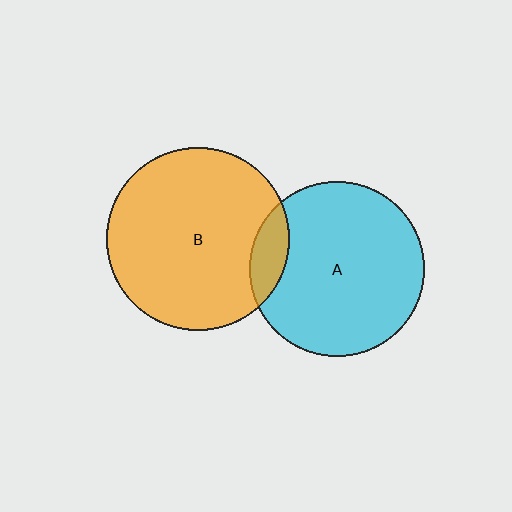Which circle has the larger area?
Circle B (orange).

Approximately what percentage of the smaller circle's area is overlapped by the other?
Approximately 10%.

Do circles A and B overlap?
Yes.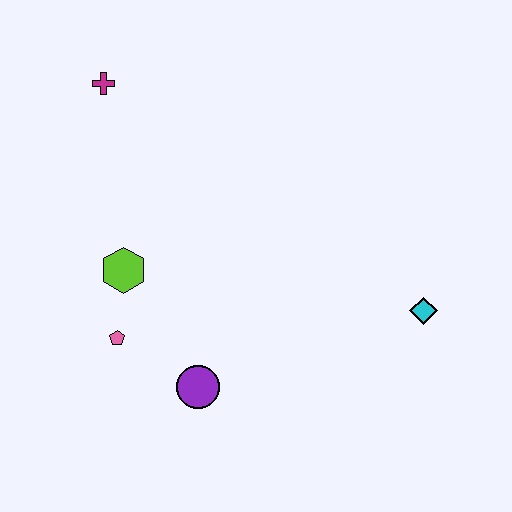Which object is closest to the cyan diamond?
The purple circle is closest to the cyan diamond.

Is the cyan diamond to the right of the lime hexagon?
Yes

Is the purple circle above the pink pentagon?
No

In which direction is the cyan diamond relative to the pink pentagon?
The cyan diamond is to the right of the pink pentagon.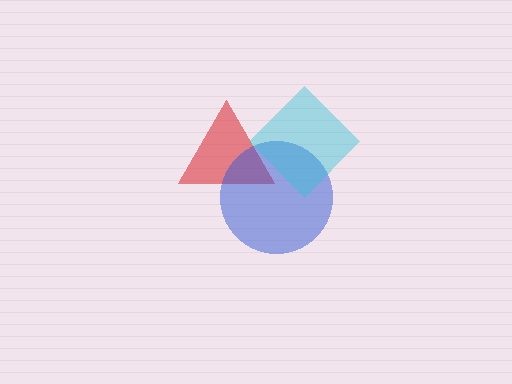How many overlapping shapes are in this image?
There are 3 overlapping shapes in the image.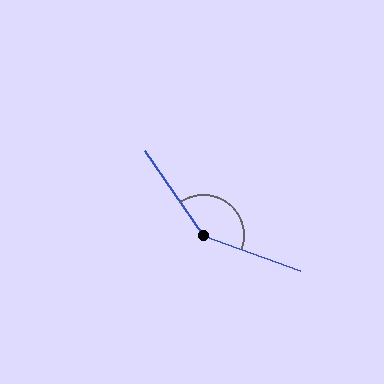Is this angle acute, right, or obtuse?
It is obtuse.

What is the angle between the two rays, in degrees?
Approximately 144 degrees.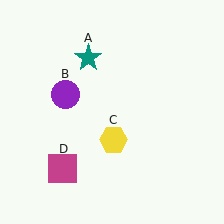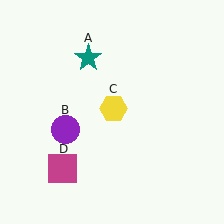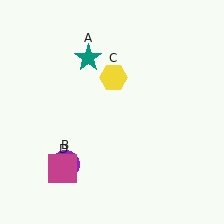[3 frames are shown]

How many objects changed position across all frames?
2 objects changed position: purple circle (object B), yellow hexagon (object C).